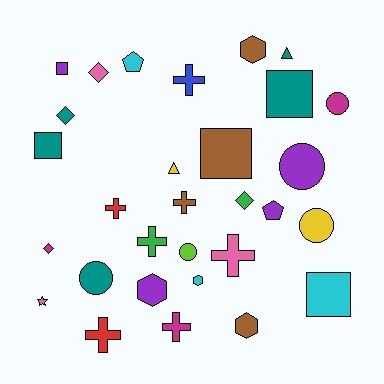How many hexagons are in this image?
There are 4 hexagons.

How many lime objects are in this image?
There is 1 lime object.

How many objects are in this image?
There are 30 objects.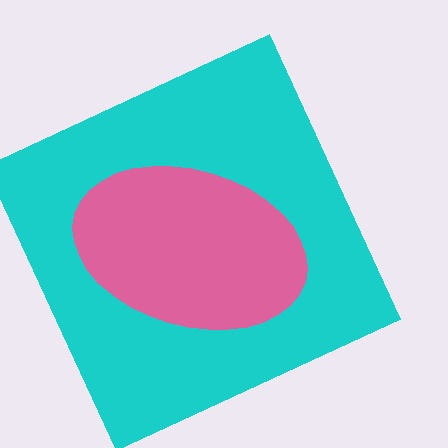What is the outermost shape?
The cyan square.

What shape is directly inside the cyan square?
The pink ellipse.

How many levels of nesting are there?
2.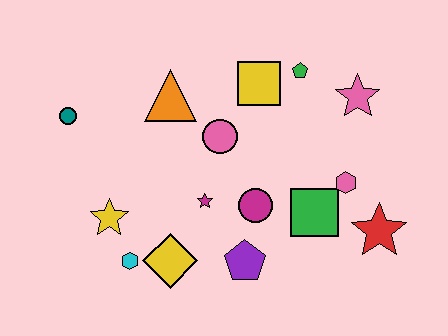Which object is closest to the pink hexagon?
The green square is closest to the pink hexagon.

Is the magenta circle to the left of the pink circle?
No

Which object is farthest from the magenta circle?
The teal circle is farthest from the magenta circle.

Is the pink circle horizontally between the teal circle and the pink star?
Yes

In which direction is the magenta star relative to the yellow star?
The magenta star is to the right of the yellow star.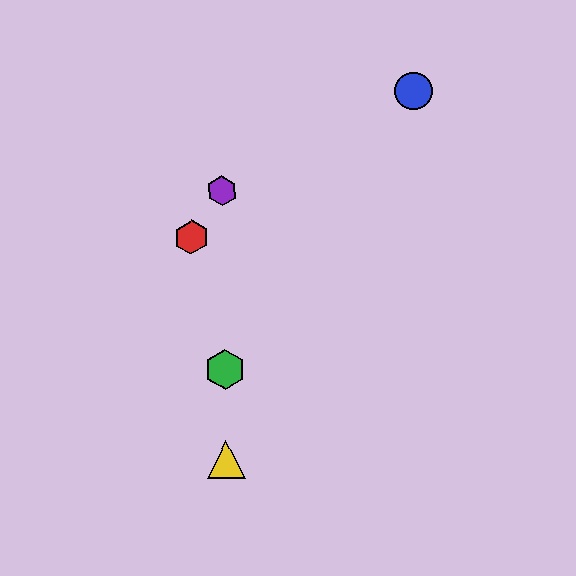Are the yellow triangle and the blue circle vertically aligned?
No, the yellow triangle is at x≈226 and the blue circle is at x≈413.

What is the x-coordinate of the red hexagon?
The red hexagon is at x≈192.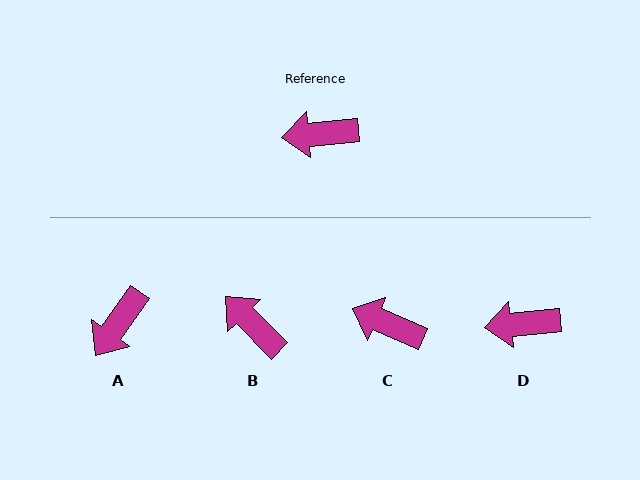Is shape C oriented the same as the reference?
No, it is off by about 29 degrees.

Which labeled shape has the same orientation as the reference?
D.